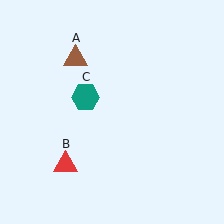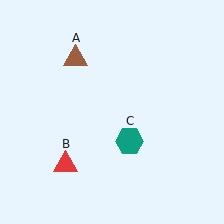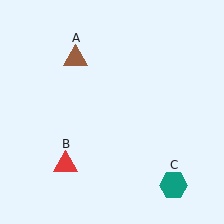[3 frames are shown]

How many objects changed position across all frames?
1 object changed position: teal hexagon (object C).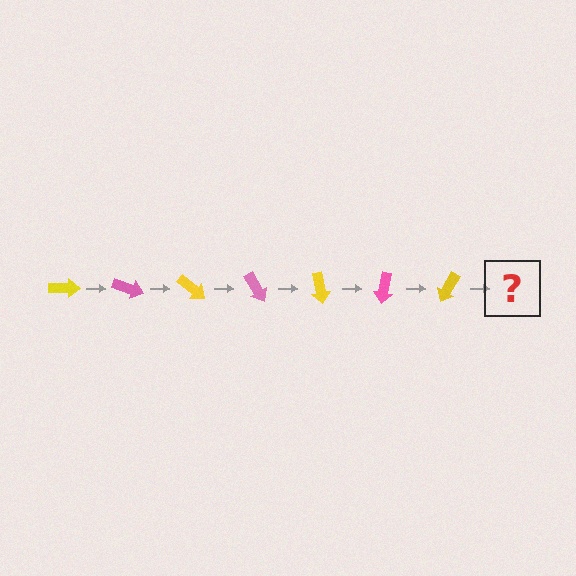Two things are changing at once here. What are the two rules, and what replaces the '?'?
The two rules are that it rotates 20 degrees each step and the color cycles through yellow and pink. The '?' should be a pink arrow, rotated 140 degrees from the start.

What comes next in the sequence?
The next element should be a pink arrow, rotated 140 degrees from the start.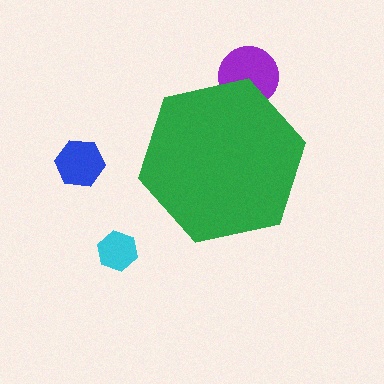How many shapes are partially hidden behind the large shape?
1 shape is partially hidden.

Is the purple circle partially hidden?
Yes, the purple circle is partially hidden behind the green hexagon.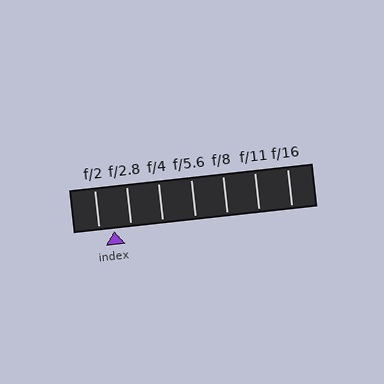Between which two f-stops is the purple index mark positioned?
The index mark is between f/2 and f/2.8.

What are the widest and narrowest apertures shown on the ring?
The widest aperture shown is f/2 and the narrowest is f/16.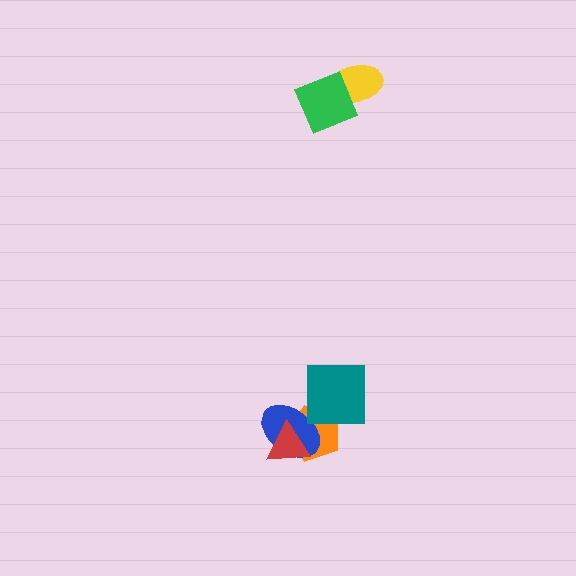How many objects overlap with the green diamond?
1 object overlaps with the green diamond.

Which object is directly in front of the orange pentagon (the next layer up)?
The blue ellipse is directly in front of the orange pentagon.